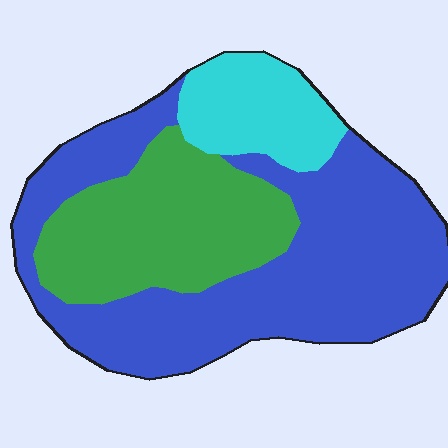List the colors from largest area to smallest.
From largest to smallest: blue, green, cyan.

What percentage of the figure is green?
Green covers around 30% of the figure.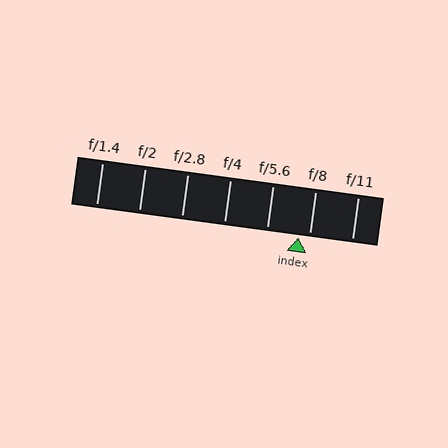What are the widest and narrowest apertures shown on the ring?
The widest aperture shown is f/1.4 and the narrowest is f/11.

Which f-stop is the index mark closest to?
The index mark is closest to f/8.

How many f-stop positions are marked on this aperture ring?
There are 7 f-stop positions marked.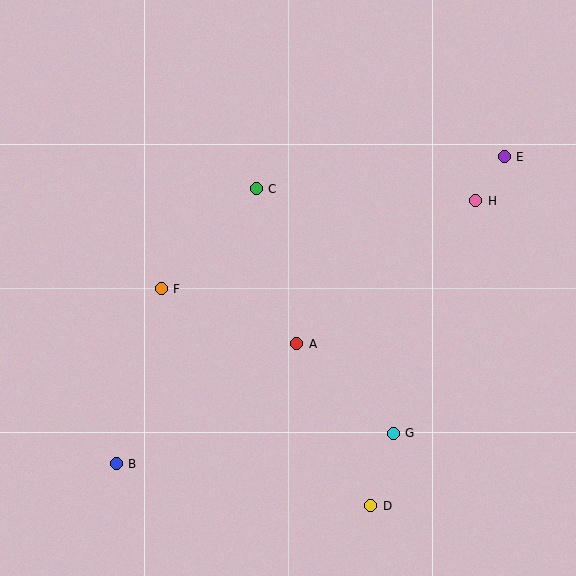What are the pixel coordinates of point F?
Point F is at (161, 289).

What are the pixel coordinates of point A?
Point A is at (297, 344).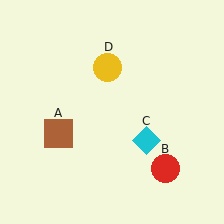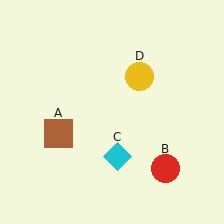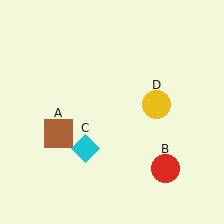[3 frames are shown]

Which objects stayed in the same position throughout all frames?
Brown square (object A) and red circle (object B) remained stationary.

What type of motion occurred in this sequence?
The cyan diamond (object C), yellow circle (object D) rotated clockwise around the center of the scene.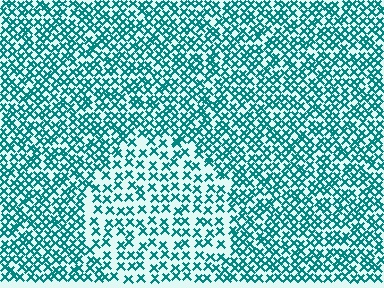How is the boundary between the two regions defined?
The boundary is defined by a change in element density (approximately 1.8x ratio). All elements are the same color, size, and shape.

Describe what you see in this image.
The image contains small teal elements arranged at two different densities. A circle-shaped region is visible where the elements are less densely packed than the surrounding area.